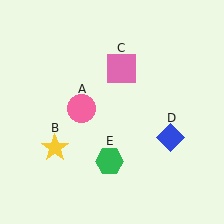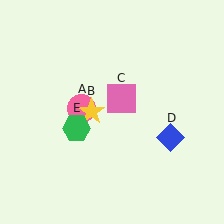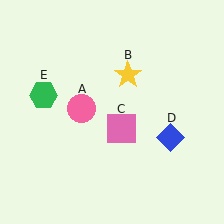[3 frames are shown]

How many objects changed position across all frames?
3 objects changed position: yellow star (object B), pink square (object C), green hexagon (object E).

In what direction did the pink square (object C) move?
The pink square (object C) moved down.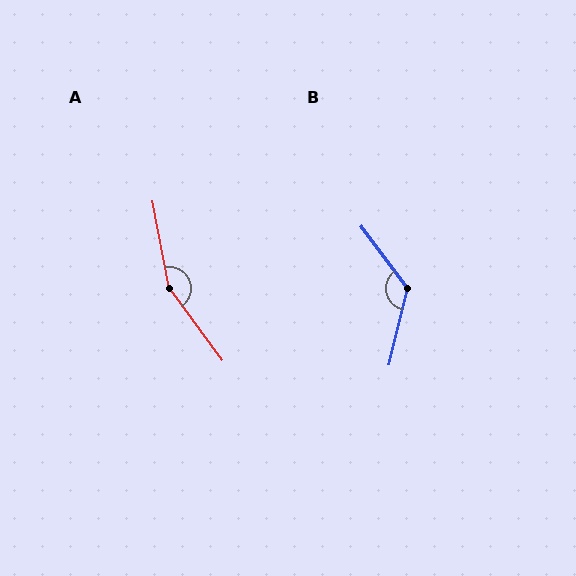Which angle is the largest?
A, at approximately 155 degrees.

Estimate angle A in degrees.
Approximately 155 degrees.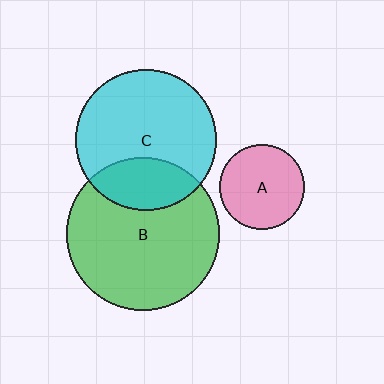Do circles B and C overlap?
Yes.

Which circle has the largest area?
Circle B (green).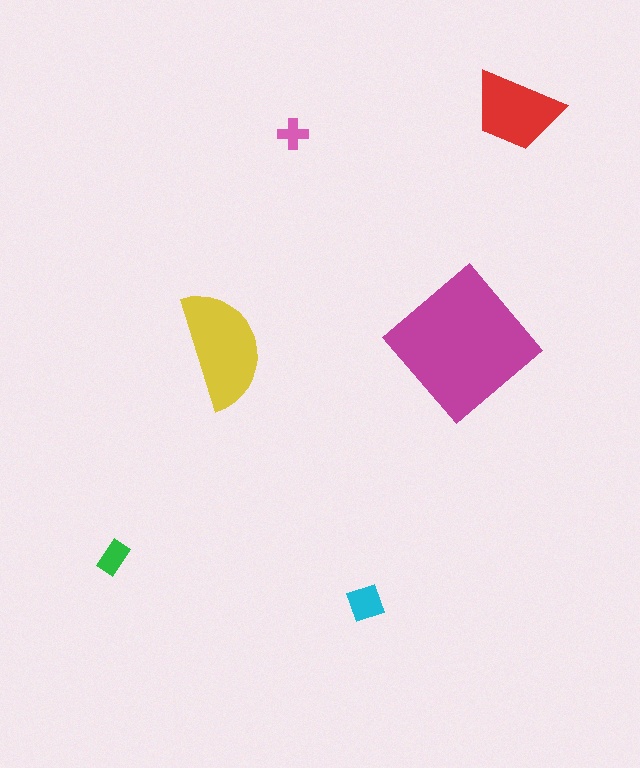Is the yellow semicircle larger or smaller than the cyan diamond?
Larger.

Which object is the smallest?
The pink cross.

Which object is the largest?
The magenta diamond.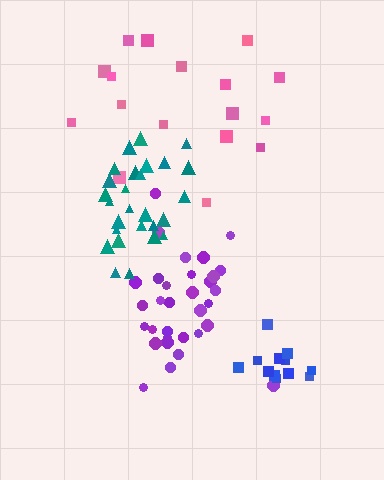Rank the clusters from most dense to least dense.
teal, blue, purple, pink.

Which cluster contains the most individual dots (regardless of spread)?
Purple (32).